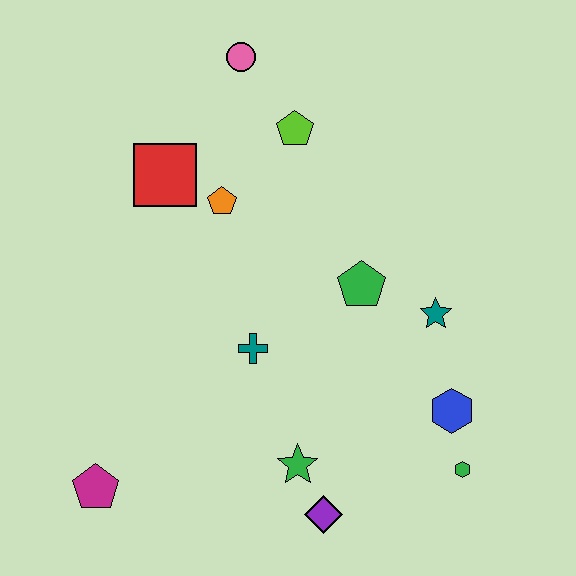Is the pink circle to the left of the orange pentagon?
No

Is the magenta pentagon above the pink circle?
No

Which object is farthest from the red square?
The green hexagon is farthest from the red square.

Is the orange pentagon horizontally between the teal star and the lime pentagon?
No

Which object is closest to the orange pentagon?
The red square is closest to the orange pentagon.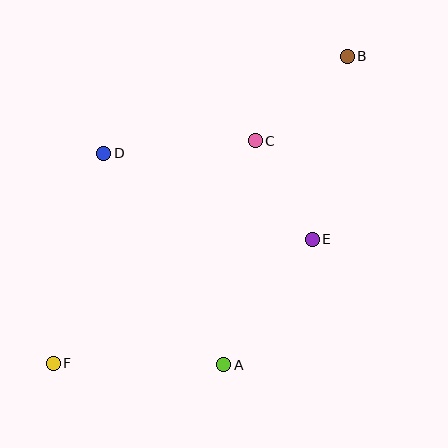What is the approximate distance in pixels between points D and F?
The distance between D and F is approximately 216 pixels.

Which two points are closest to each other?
Points C and E are closest to each other.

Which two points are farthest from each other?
Points B and F are farthest from each other.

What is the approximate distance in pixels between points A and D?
The distance between A and D is approximately 243 pixels.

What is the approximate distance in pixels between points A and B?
The distance between A and B is approximately 332 pixels.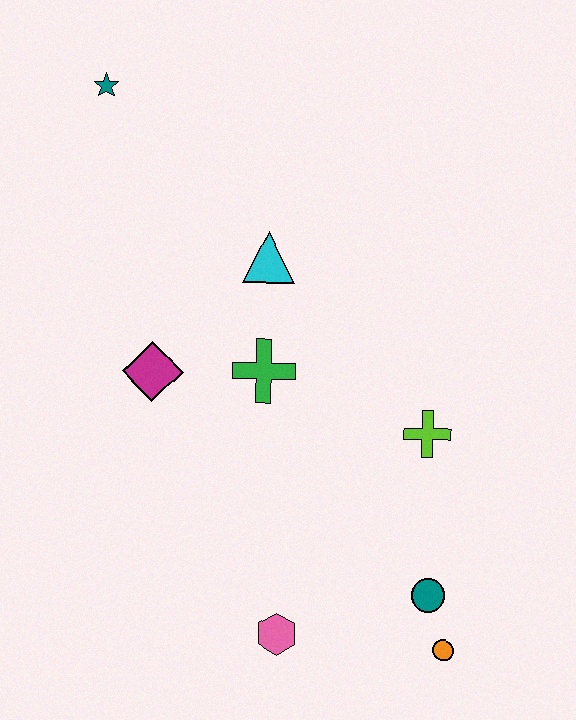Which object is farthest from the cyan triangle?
The orange circle is farthest from the cyan triangle.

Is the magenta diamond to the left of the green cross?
Yes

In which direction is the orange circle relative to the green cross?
The orange circle is below the green cross.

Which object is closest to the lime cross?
The teal circle is closest to the lime cross.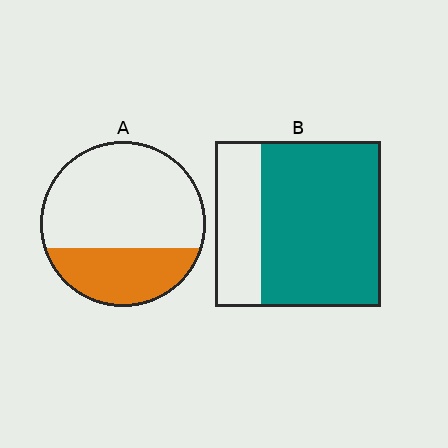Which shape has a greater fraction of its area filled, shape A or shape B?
Shape B.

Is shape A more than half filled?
No.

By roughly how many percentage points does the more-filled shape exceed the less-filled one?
By roughly 40 percentage points (B over A).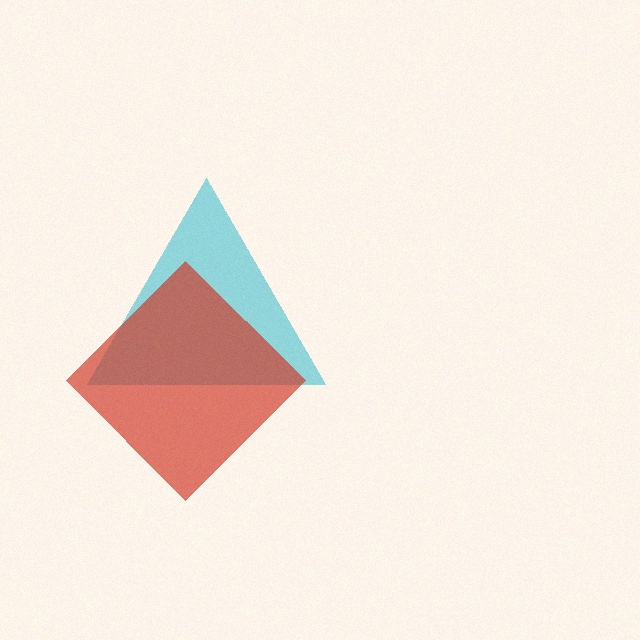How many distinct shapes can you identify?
There are 2 distinct shapes: a cyan triangle, a red diamond.